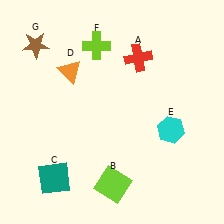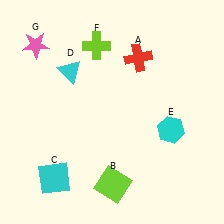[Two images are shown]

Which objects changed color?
C changed from teal to cyan. D changed from orange to cyan. G changed from brown to pink.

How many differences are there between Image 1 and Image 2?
There are 3 differences between the two images.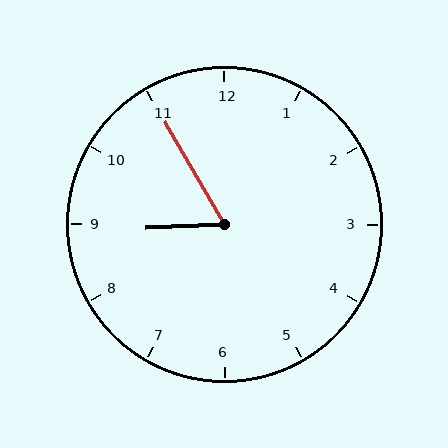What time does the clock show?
8:55.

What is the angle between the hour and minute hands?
Approximately 62 degrees.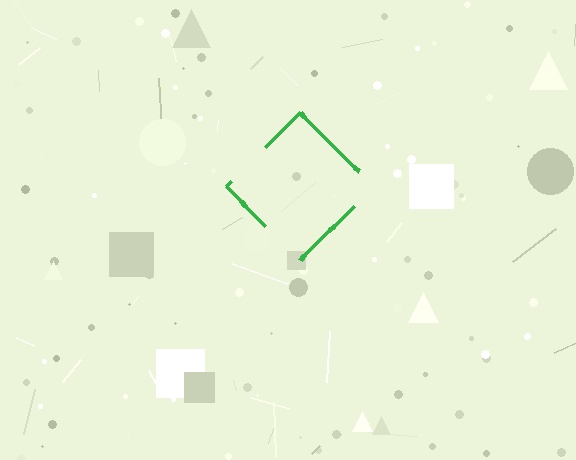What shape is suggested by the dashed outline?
The dashed outline suggests a diamond.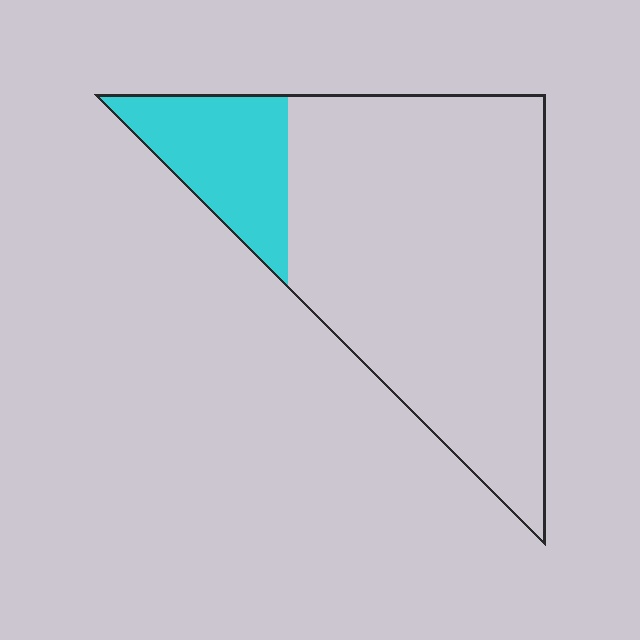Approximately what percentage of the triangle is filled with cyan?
Approximately 20%.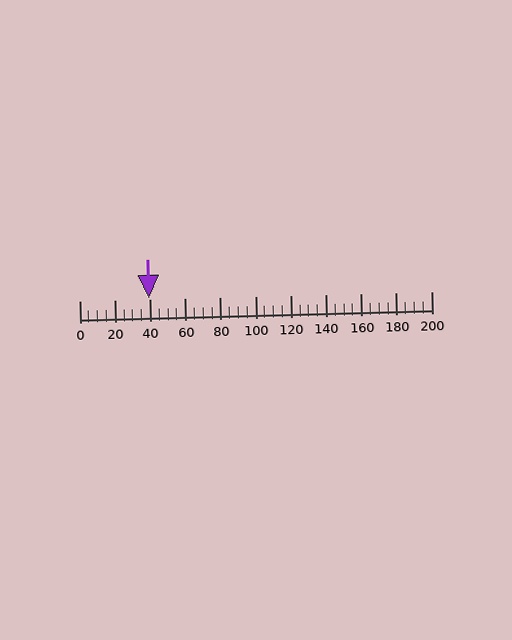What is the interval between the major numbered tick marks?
The major tick marks are spaced 20 units apart.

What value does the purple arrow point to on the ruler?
The purple arrow points to approximately 40.